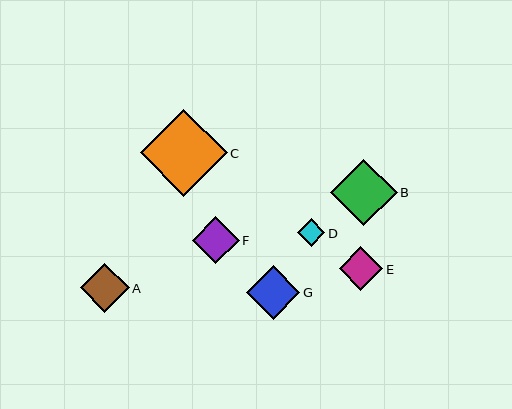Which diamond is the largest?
Diamond C is the largest with a size of approximately 87 pixels.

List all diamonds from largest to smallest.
From largest to smallest: C, B, G, A, F, E, D.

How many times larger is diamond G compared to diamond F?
Diamond G is approximately 1.1 times the size of diamond F.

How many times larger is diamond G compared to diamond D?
Diamond G is approximately 1.9 times the size of diamond D.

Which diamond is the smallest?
Diamond D is the smallest with a size of approximately 28 pixels.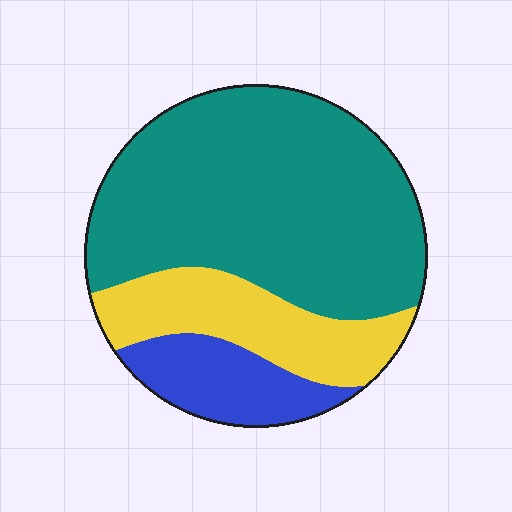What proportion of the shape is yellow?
Yellow takes up about one fifth (1/5) of the shape.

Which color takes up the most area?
Teal, at roughly 65%.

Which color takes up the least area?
Blue, at roughly 15%.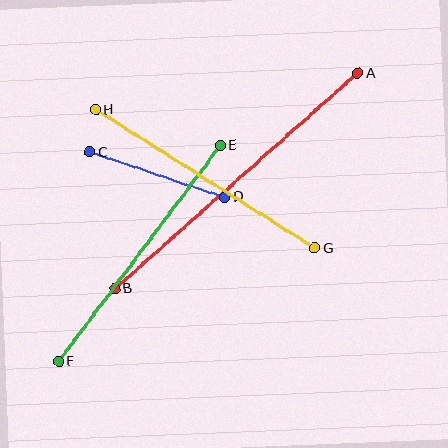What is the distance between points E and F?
The distance is approximately 270 pixels.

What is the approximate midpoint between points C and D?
The midpoint is at approximately (157, 175) pixels.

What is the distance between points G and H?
The distance is approximately 259 pixels.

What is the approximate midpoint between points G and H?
The midpoint is at approximately (205, 179) pixels.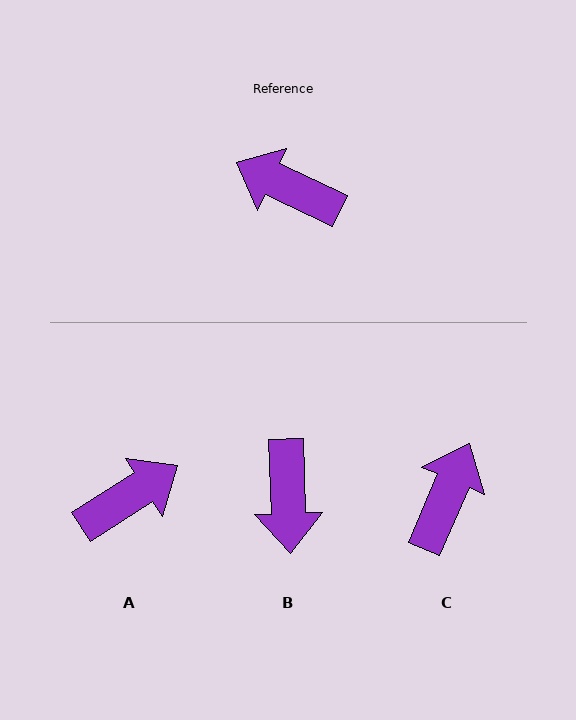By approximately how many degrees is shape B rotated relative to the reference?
Approximately 117 degrees counter-clockwise.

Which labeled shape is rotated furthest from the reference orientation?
A, about 123 degrees away.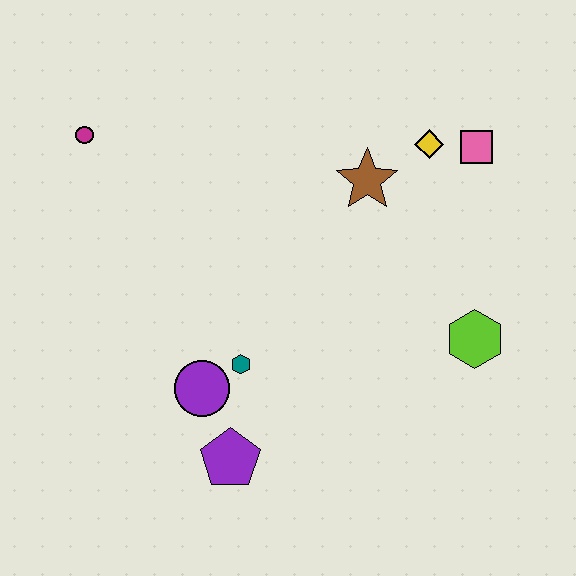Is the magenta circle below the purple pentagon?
No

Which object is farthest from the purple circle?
The pink square is farthest from the purple circle.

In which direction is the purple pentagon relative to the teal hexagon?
The purple pentagon is below the teal hexagon.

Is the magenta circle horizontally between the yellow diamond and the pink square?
No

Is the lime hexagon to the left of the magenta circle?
No